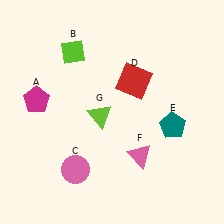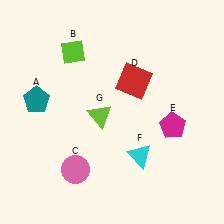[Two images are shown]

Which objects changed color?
A changed from magenta to teal. E changed from teal to magenta. F changed from pink to cyan.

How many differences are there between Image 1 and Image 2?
There are 3 differences between the two images.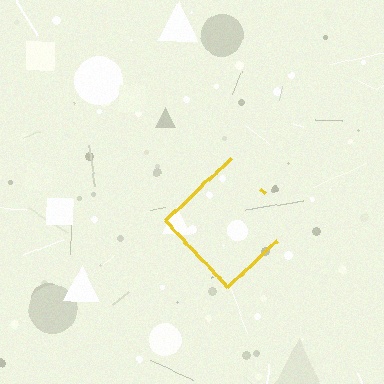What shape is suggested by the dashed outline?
The dashed outline suggests a diamond.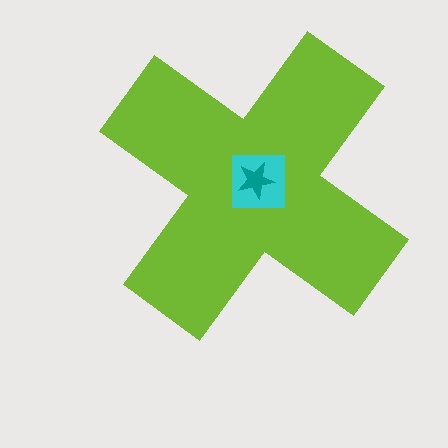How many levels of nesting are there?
3.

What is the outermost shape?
The lime cross.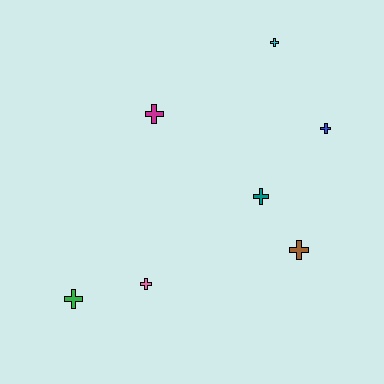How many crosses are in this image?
There are 7 crosses.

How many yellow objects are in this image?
There are no yellow objects.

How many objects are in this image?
There are 7 objects.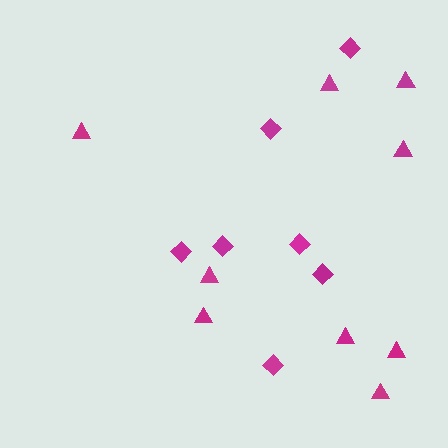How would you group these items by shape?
There are 2 groups: one group of diamonds (7) and one group of triangles (9).